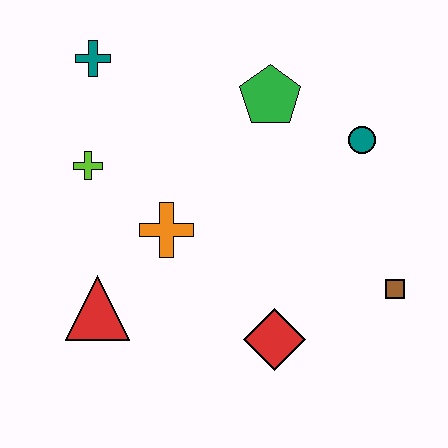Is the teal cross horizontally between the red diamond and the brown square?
No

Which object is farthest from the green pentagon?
The red triangle is farthest from the green pentagon.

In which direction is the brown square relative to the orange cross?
The brown square is to the right of the orange cross.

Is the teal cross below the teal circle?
No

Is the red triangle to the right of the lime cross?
Yes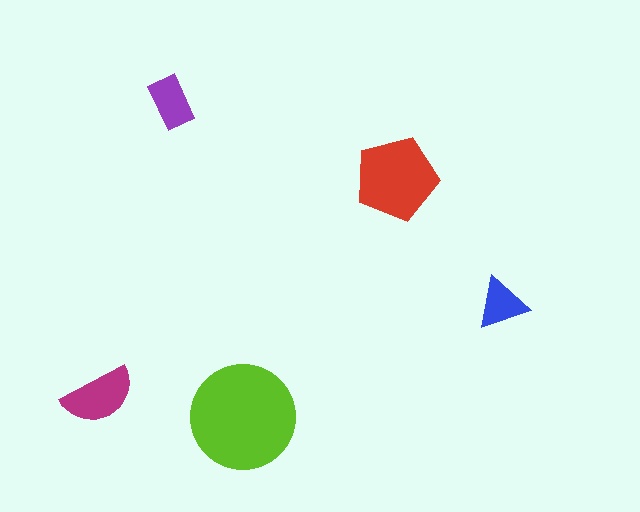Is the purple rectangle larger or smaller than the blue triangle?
Larger.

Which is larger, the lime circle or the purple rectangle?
The lime circle.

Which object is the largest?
The lime circle.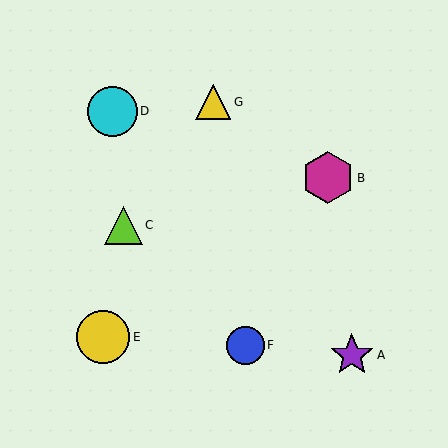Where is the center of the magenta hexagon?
The center of the magenta hexagon is at (328, 178).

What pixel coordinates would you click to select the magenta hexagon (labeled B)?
Click at (328, 178) to select the magenta hexagon B.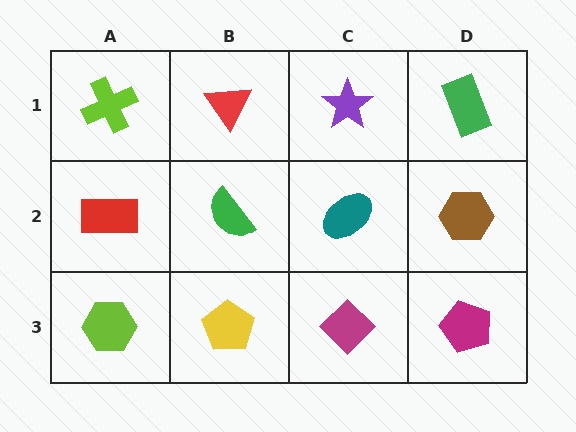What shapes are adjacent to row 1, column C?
A teal ellipse (row 2, column C), a red triangle (row 1, column B), a green rectangle (row 1, column D).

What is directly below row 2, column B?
A yellow pentagon.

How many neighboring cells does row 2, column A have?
3.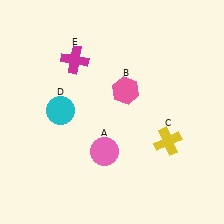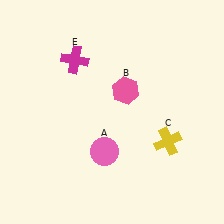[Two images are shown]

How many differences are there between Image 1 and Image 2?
There is 1 difference between the two images.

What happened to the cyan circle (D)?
The cyan circle (D) was removed in Image 2. It was in the top-left area of Image 1.